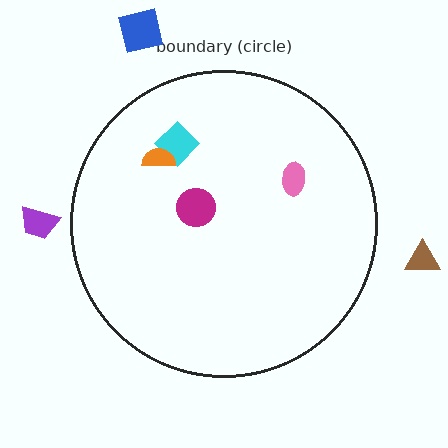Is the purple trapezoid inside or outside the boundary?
Outside.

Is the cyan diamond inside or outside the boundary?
Inside.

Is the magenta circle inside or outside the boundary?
Inside.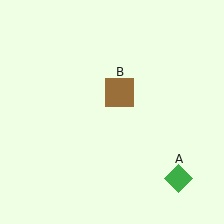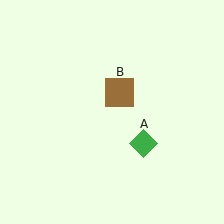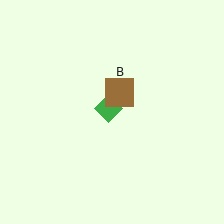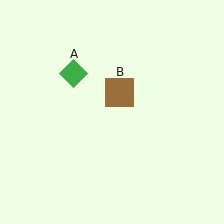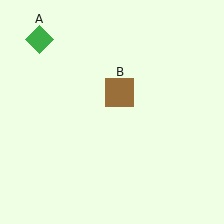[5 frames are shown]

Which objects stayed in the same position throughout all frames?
Brown square (object B) remained stationary.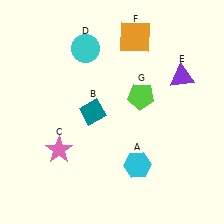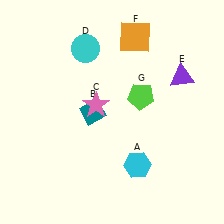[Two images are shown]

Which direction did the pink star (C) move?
The pink star (C) moved up.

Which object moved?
The pink star (C) moved up.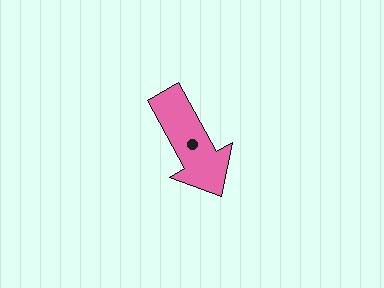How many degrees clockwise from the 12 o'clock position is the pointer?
Approximately 151 degrees.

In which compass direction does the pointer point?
Southeast.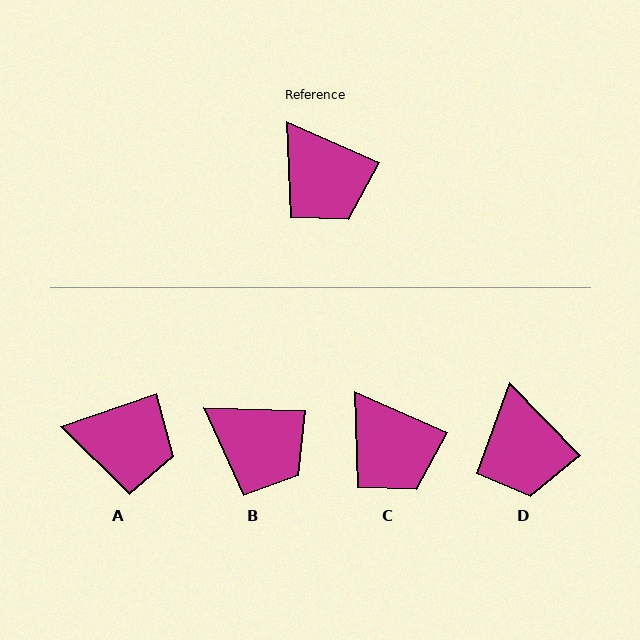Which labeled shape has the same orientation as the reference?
C.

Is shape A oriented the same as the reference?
No, it is off by about 43 degrees.